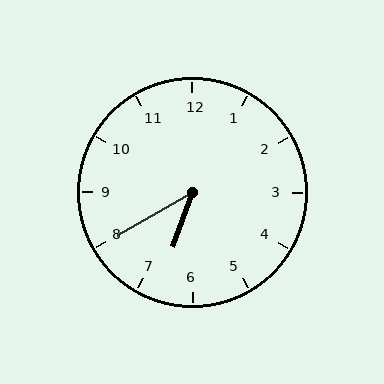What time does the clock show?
6:40.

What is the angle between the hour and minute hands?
Approximately 40 degrees.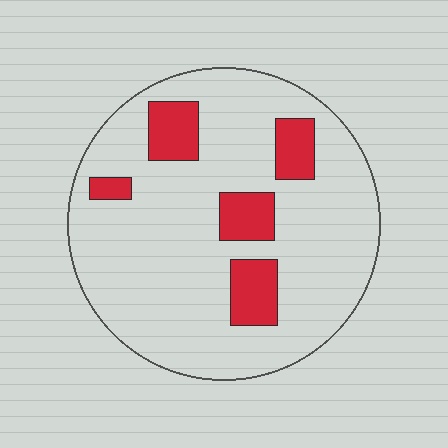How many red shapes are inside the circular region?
5.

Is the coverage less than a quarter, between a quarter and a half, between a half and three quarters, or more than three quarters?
Less than a quarter.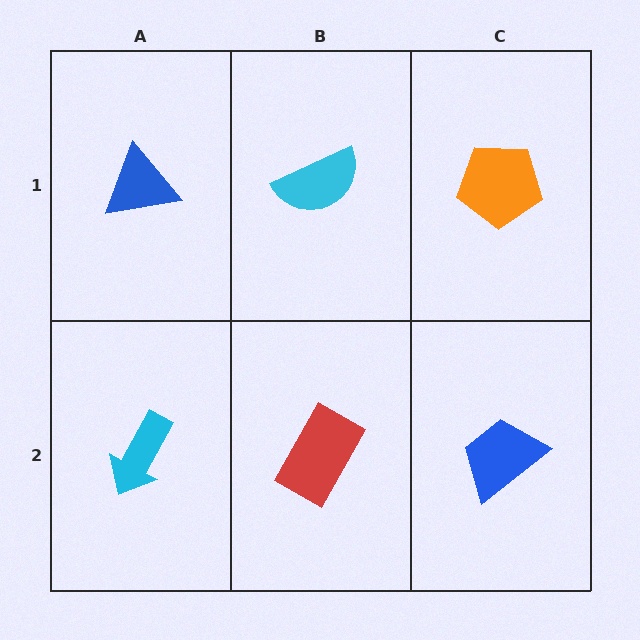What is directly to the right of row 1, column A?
A cyan semicircle.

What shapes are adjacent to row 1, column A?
A cyan arrow (row 2, column A), a cyan semicircle (row 1, column B).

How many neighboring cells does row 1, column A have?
2.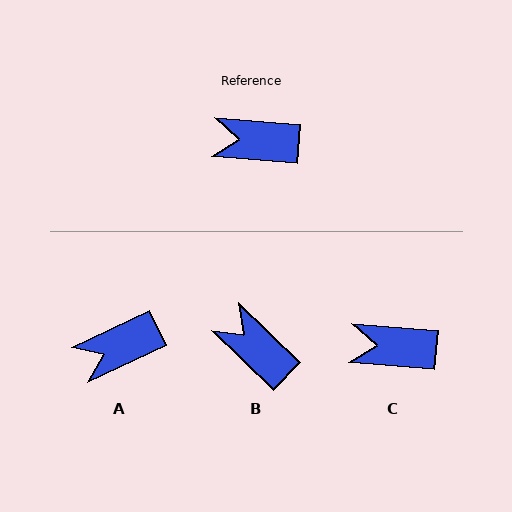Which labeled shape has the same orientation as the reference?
C.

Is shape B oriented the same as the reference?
No, it is off by about 39 degrees.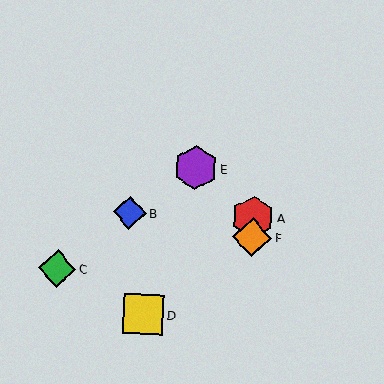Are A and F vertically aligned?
Yes, both are at x≈253.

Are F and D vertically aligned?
No, F is at x≈252 and D is at x≈144.